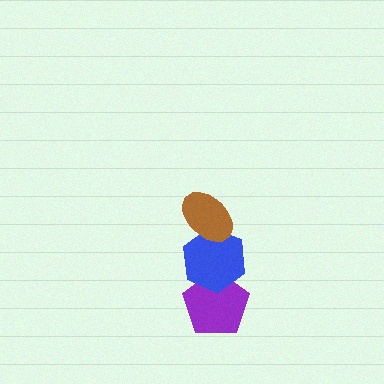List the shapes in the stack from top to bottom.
From top to bottom: the brown ellipse, the blue hexagon, the purple pentagon.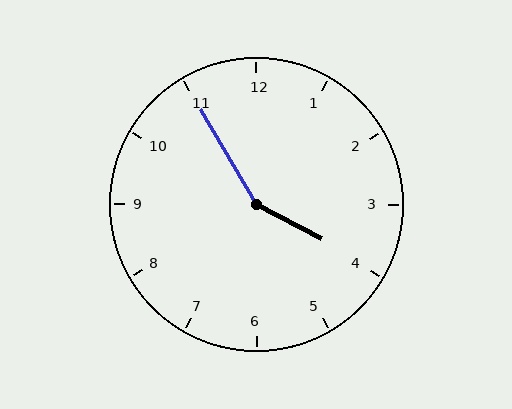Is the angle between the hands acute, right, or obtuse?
It is obtuse.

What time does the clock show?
3:55.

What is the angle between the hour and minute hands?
Approximately 148 degrees.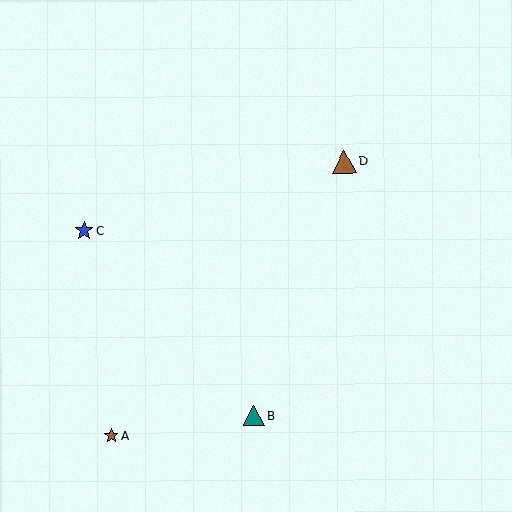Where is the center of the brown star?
The center of the brown star is at (111, 435).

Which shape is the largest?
The brown triangle (labeled D) is the largest.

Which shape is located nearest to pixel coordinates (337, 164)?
The brown triangle (labeled D) at (344, 161) is nearest to that location.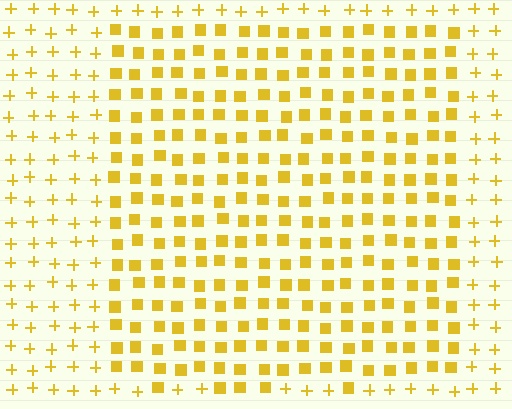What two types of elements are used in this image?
The image uses squares inside the rectangle region and plus signs outside it.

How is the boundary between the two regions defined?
The boundary is defined by a change in element shape: squares inside vs. plus signs outside. All elements share the same color and spacing.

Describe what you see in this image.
The image is filled with small yellow elements arranged in a uniform grid. A rectangle-shaped region contains squares, while the surrounding area contains plus signs. The boundary is defined purely by the change in element shape.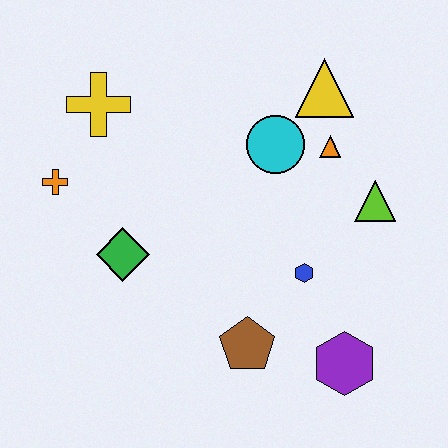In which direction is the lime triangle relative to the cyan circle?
The lime triangle is to the right of the cyan circle.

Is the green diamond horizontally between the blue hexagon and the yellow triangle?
No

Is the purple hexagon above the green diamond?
No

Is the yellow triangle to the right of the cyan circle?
Yes